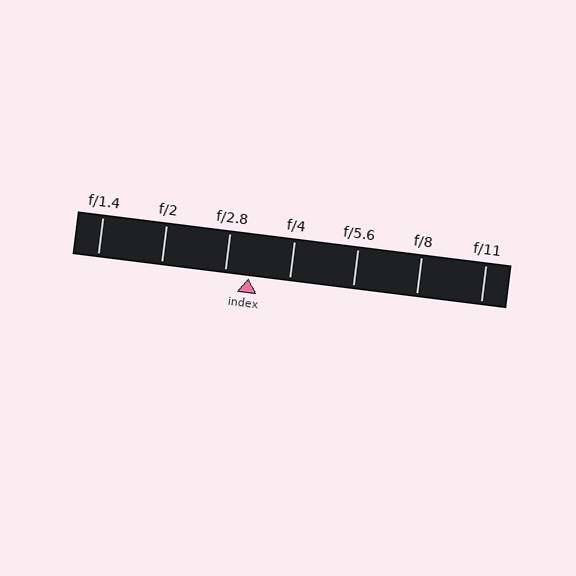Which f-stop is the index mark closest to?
The index mark is closest to f/2.8.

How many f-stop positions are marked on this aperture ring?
There are 7 f-stop positions marked.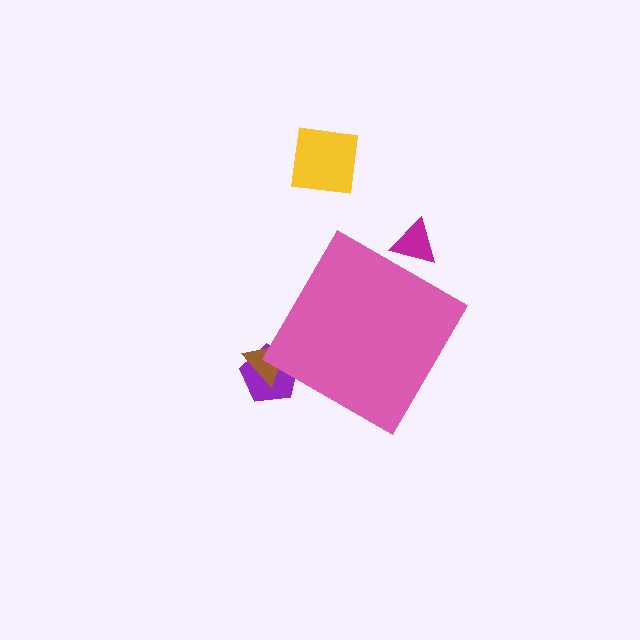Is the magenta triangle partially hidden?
Yes, the magenta triangle is partially hidden behind the pink diamond.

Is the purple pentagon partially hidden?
Yes, the purple pentagon is partially hidden behind the pink diamond.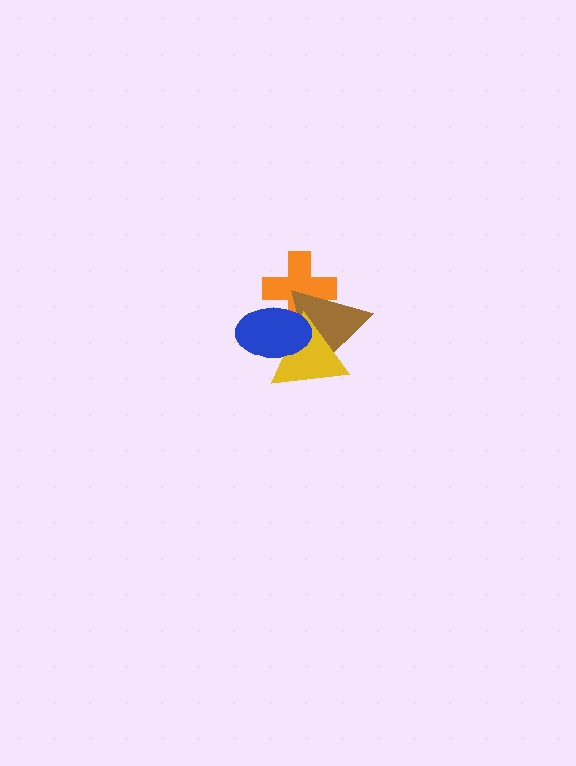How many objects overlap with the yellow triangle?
3 objects overlap with the yellow triangle.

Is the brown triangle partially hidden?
Yes, it is partially covered by another shape.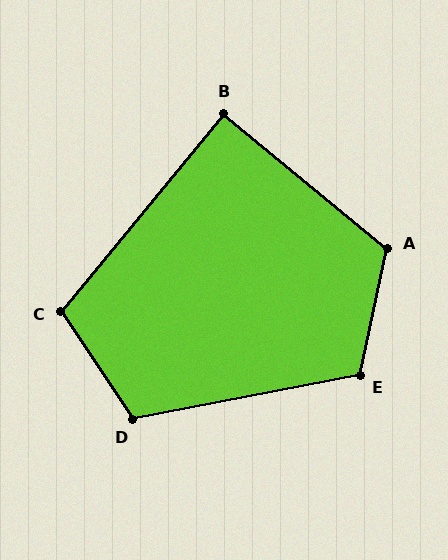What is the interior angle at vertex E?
Approximately 113 degrees (obtuse).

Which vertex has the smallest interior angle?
B, at approximately 90 degrees.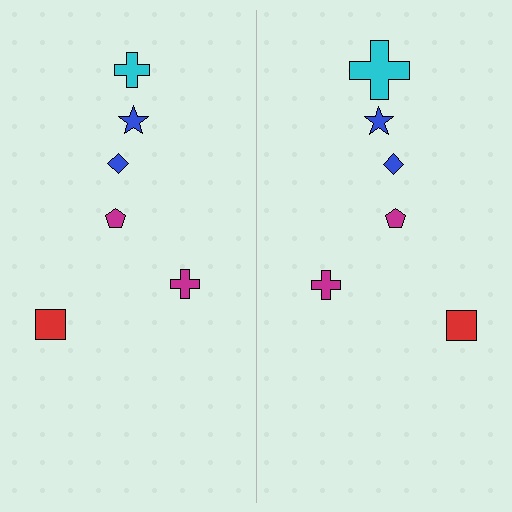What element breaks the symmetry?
The cyan cross on the right side has a different size than its mirror counterpart.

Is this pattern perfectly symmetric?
No, the pattern is not perfectly symmetric. The cyan cross on the right side has a different size than its mirror counterpart.